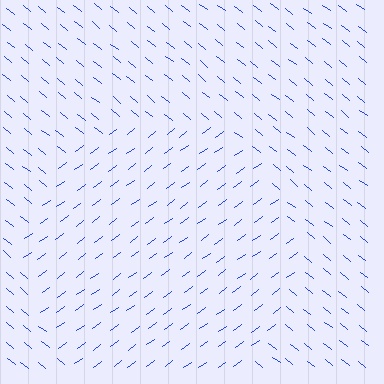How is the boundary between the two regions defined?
The boundary is defined purely by a change in line orientation (approximately 75 degrees difference). All lines are the same color and thickness.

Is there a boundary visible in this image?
Yes, there is a texture boundary formed by a change in line orientation.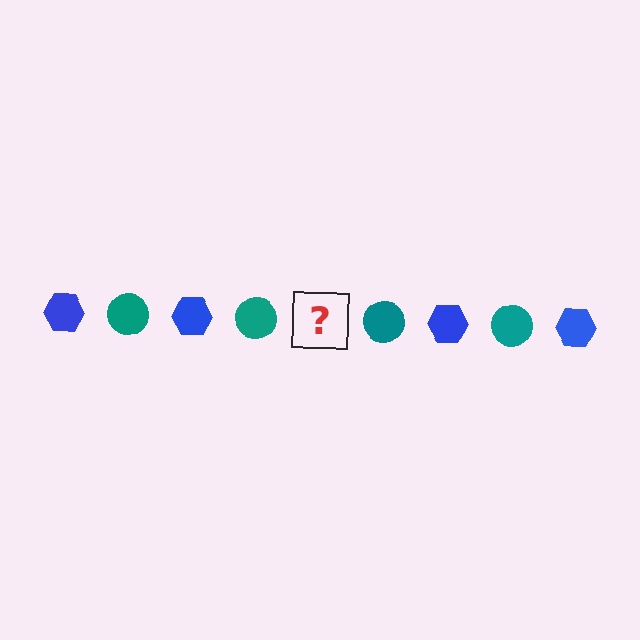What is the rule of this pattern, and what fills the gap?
The rule is that the pattern alternates between blue hexagon and teal circle. The gap should be filled with a blue hexagon.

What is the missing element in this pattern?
The missing element is a blue hexagon.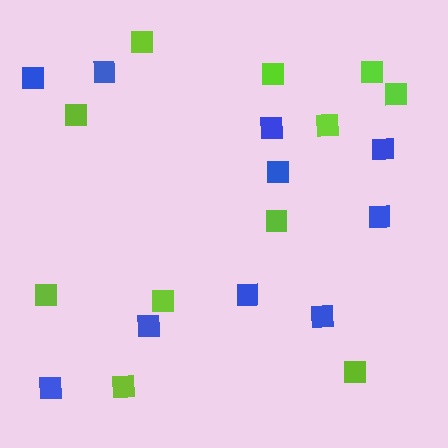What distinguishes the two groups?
There are 2 groups: one group of blue squares (10) and one group of lime squares (11).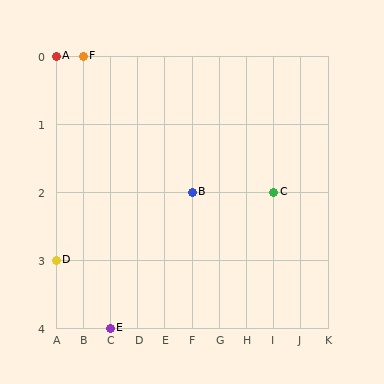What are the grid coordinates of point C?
Point C is at grid coordinates (I, 2).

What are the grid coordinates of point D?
Point D is at grid coordinates (A, 3).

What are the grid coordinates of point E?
Point E is at grid coordinates (C, 4).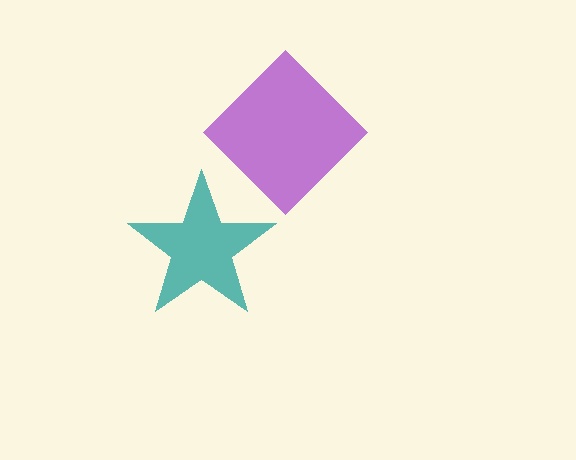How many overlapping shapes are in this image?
There are 2 overlapping shapes in the image.